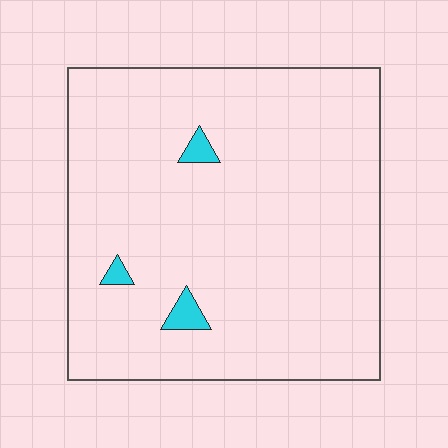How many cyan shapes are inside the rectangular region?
3.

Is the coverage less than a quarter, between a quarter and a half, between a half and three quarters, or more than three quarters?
Less than a quarter.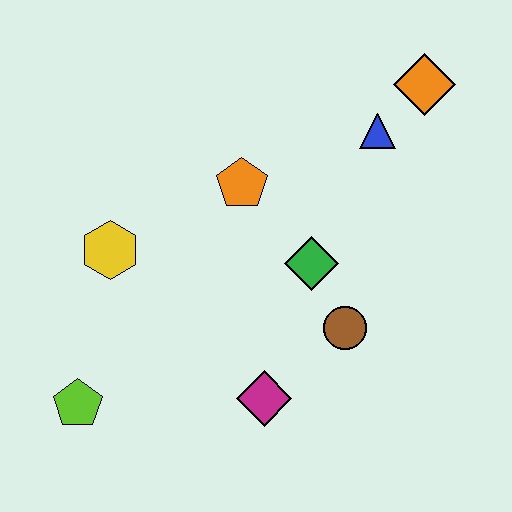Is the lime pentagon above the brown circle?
No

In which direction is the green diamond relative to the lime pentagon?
The green diamond is to the right of the lime pentagon.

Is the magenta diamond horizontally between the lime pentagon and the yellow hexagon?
No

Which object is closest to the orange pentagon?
The green diamond is closest to the orange pentagon.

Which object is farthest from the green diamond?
The lime pentagon is farthest from the green diamond.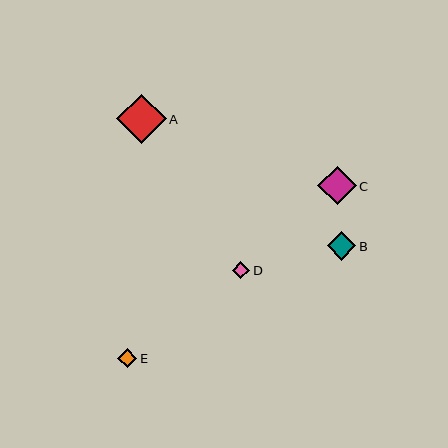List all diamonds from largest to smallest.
From largest to smallest: A, C, B, E, D.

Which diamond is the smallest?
Diamond D is the smallest with a size of approximately 17 pixels.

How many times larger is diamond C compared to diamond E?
Diamond C is approximately 1.9 times the size of diamond E.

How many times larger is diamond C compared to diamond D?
Diamond C is approximately 2.2 times the size of diamond D.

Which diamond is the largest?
Diamond A is the largest with a size of approximately 49 pixels.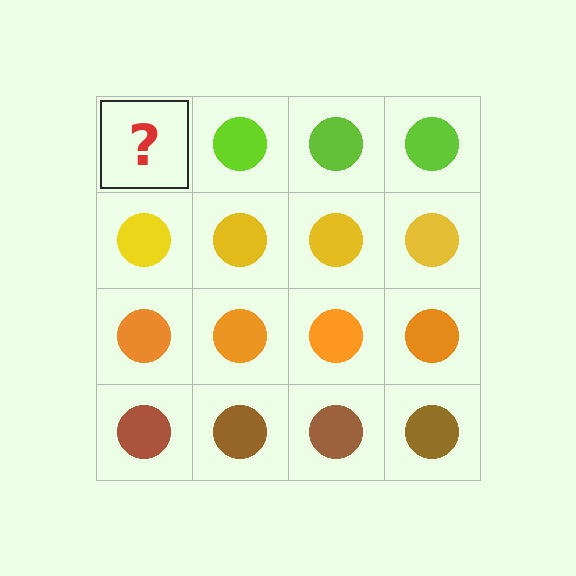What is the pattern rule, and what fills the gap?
The rule is that each row has a consistent color. The gap should be filled with a lime circle.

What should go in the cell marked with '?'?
The missing cell should contain a lime circle.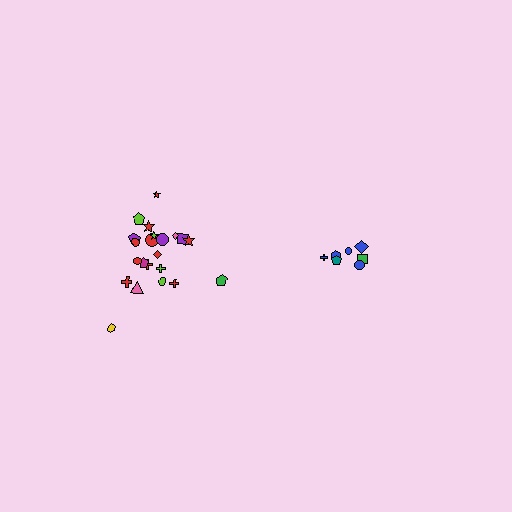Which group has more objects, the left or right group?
The left group.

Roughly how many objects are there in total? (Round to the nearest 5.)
Roughly 30 objects in total.